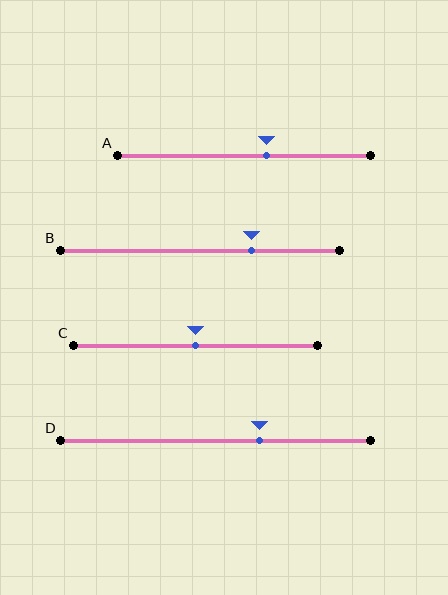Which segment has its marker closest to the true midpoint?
Segment C has its marker closest to the true midpoint.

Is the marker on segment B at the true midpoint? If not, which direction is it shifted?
No, the marker on segment B is shifted to the right by about 19% of the segment length.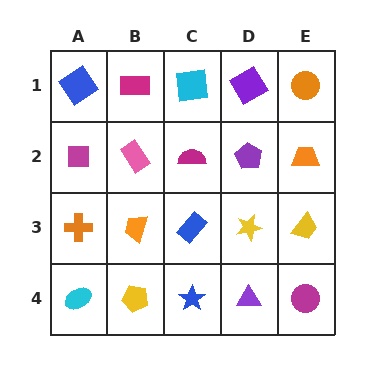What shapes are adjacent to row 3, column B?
A pink rectangle (row 2, column B), a yellow pentagon (row 4, column B), an orange cross (row 3, column A), a blue rectangle (row 3, column C).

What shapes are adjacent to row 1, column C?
A magenta semicircle (row 2, column C), a magenta rectangle (row 1, column B), a purple diamond (row 1, column D).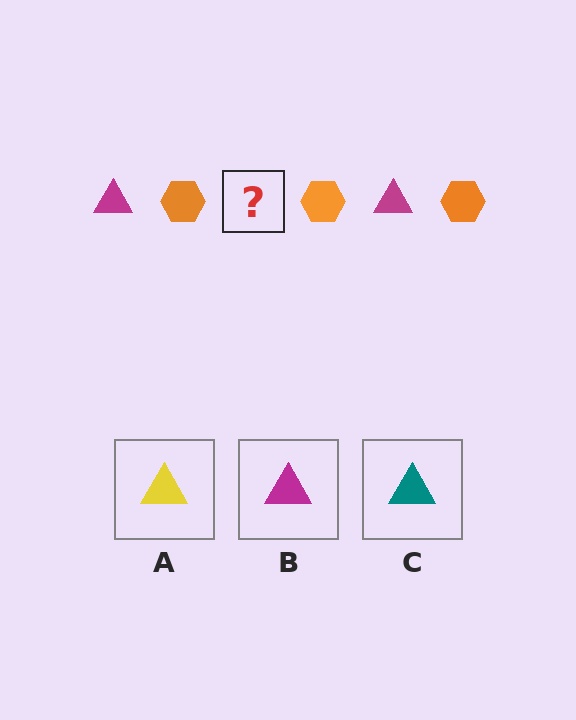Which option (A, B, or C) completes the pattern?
B.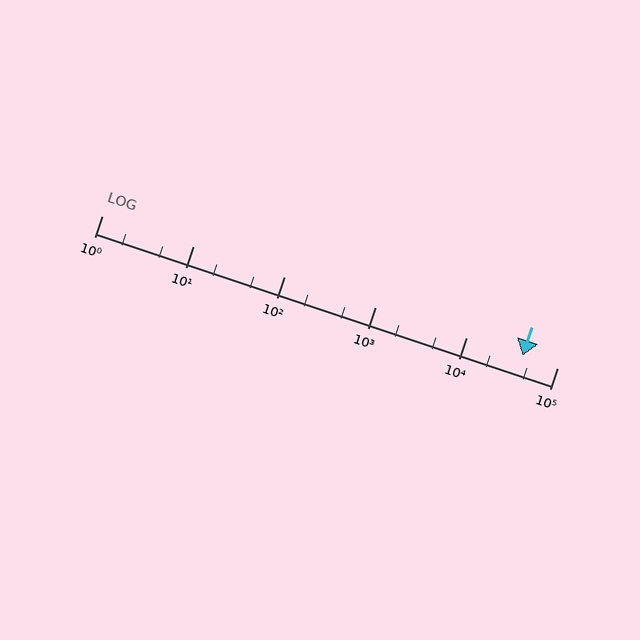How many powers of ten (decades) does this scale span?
The scale spans 5 decades, from 1 to 100000.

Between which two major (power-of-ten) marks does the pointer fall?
The pointer is between 10000 and 100000.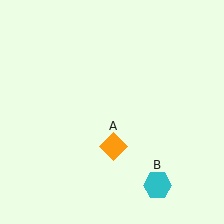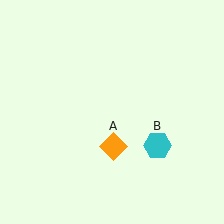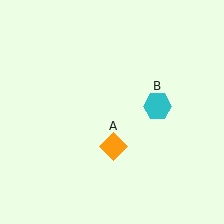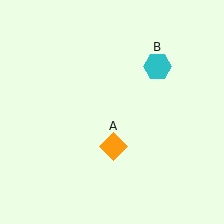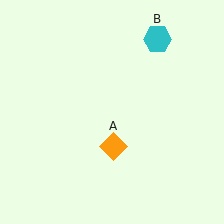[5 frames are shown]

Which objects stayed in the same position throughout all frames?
Orange diamond (object A) remained stationary.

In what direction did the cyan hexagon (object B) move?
The cyan hexagon (object B) moved up.